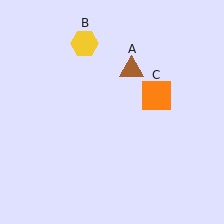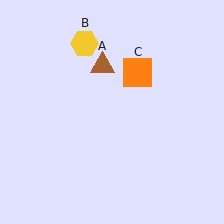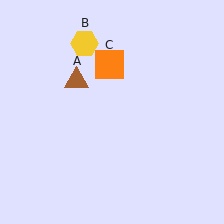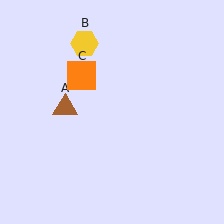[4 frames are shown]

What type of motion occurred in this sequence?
The brown triangle (object A), orange square (object C) rotated counterclockwise around the center of the scene.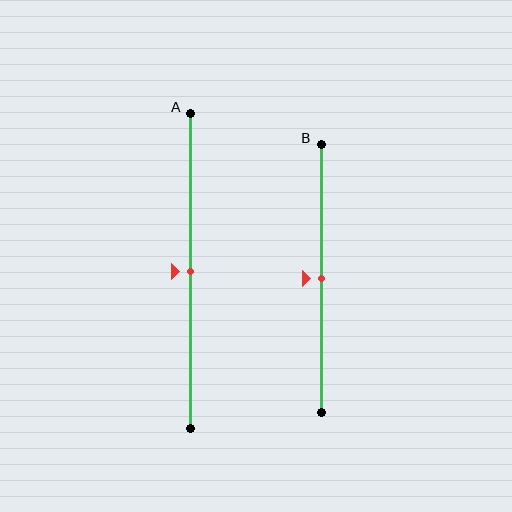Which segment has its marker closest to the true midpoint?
Segment A has its marker closest to the true midpoint.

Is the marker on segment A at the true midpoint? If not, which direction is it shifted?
Yes, the marker on segment A is at the true midpoint.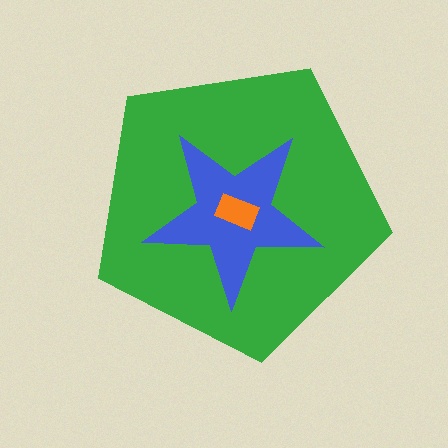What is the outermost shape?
The green pentagon.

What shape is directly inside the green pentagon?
The blue star.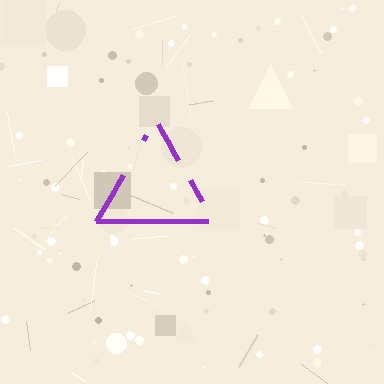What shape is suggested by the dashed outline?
The dashed outline suggests a triangle.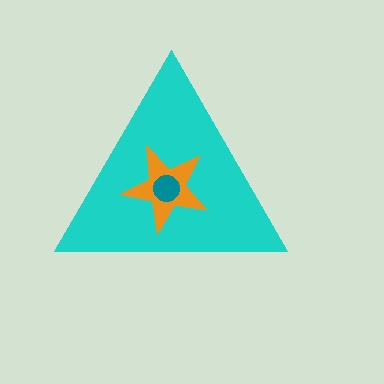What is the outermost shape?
The cyan triangle.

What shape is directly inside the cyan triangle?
The orange star.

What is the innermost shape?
The teal circle.